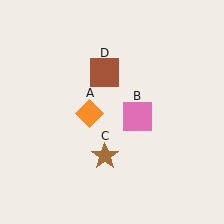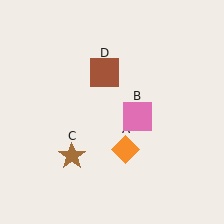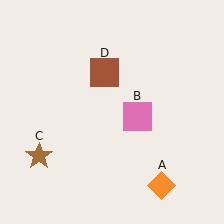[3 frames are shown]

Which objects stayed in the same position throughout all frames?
Pink square (object B) and brown square (object D) remained stationary.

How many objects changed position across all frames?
2 objects changed position: orange diamond (object A), brown star (object C).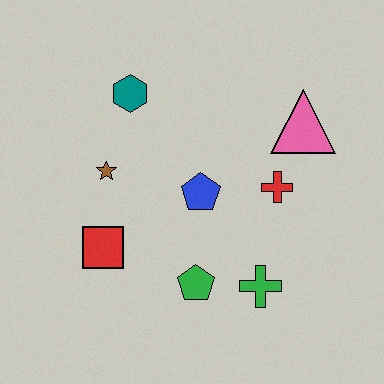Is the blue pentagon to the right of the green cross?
No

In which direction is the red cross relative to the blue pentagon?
The red cross is to the right of the blue pentagon.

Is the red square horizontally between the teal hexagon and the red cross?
No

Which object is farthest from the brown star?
The pink triangle is farthest from the brown star.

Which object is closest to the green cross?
The green pentagon is closest to the green cross.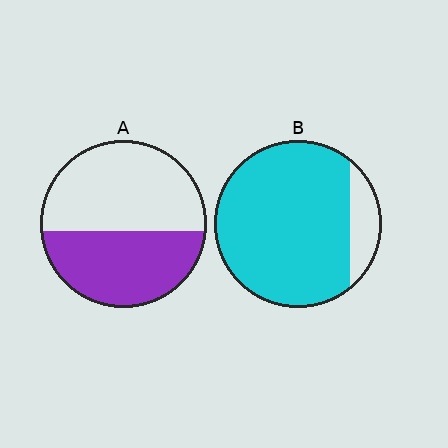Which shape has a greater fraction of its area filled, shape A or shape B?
Shape B.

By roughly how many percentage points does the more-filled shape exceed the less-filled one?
By roughly 40 percentage points (B over A).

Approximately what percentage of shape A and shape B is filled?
A is approximately 45% and B is approximately 85%.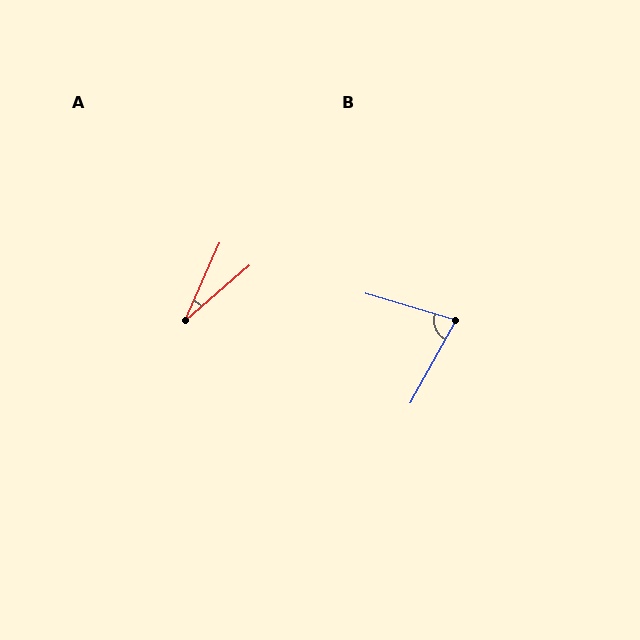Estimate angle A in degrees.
Approximately 25 degrees.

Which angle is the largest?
B, at approximately 78 degrees.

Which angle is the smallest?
A, at approximately 25 degrees.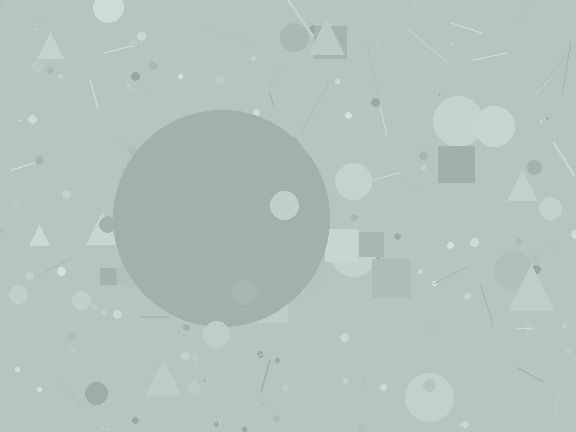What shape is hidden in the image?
A circle is hidden in the image.